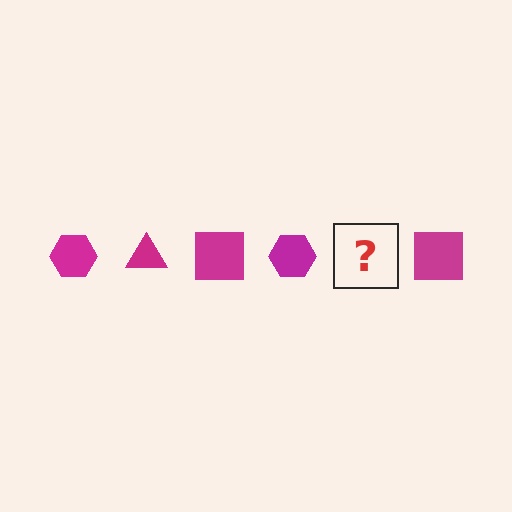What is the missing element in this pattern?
The missing element is a magenta triangle.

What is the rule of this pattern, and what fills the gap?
The rule is that the pattern cycles through hexagon, triangle, square shapes in magenta. The gap should be filled with a magenta triangle.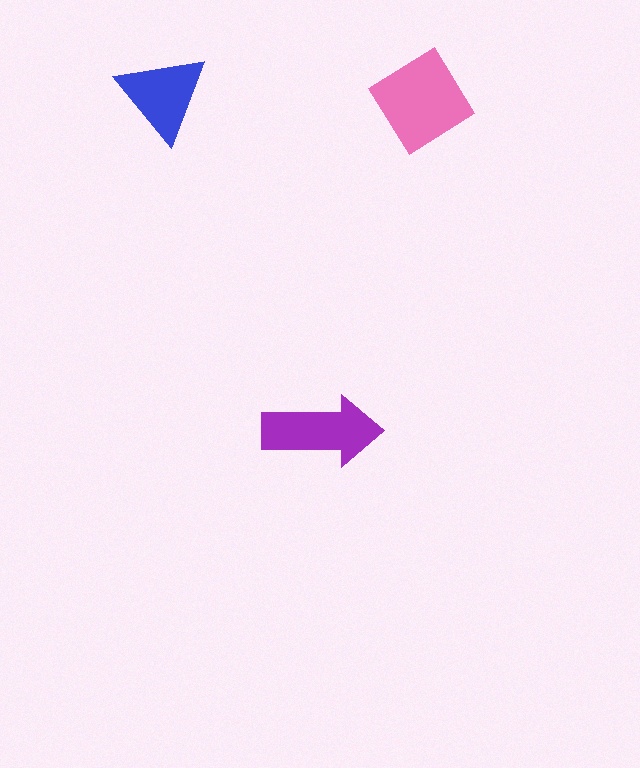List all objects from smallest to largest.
The blue triangle, the purple arrow, the pink diamond.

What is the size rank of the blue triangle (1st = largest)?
3rd.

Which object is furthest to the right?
The pink diamond is rightmost.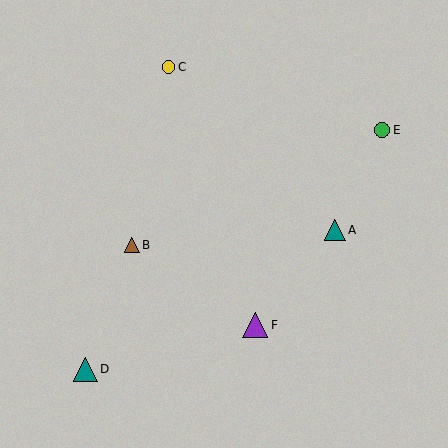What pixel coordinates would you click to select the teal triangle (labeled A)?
Click at (335, 230) to select the teal triangle A.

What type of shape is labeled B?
Shape B is a brown triangle.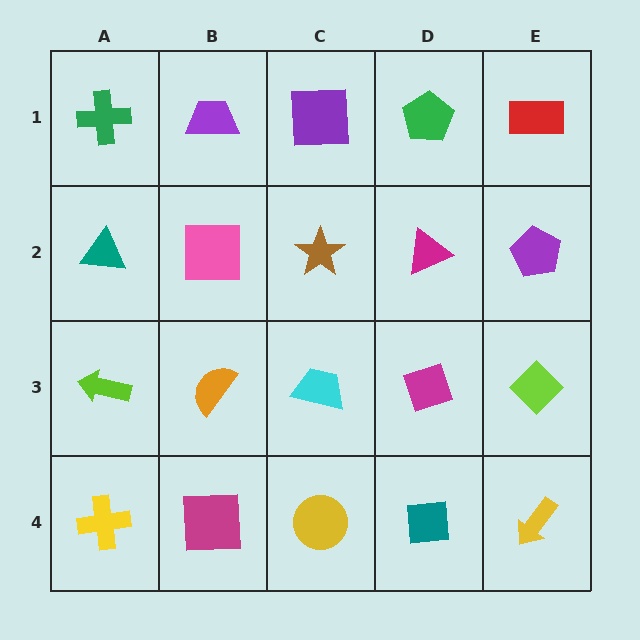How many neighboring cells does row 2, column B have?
4.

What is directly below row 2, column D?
A magenta diamond.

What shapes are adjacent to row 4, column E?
A lime diamond (row 3, column E), a teal square (row 4, column D).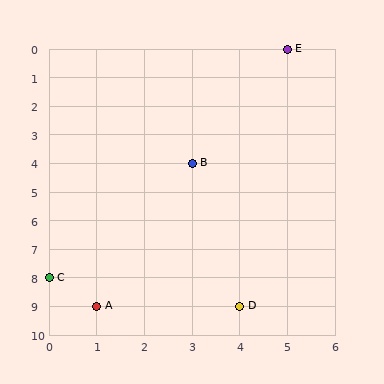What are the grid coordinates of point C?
Point C is at grid coordinates (0, 8).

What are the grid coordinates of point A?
Point A is at grid coordinates (1, 9).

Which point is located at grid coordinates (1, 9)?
Point A is at (1, 9).